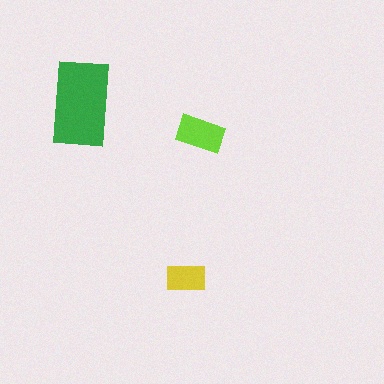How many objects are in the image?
There are 3 objects in the image.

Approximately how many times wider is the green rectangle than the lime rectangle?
About 2 times wider.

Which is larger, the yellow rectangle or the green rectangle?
The green one.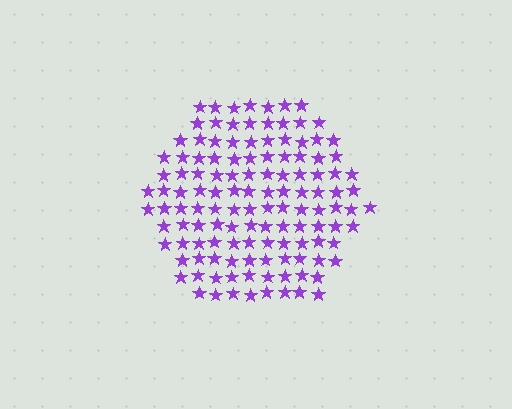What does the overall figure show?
The overall figure shows a hexagon.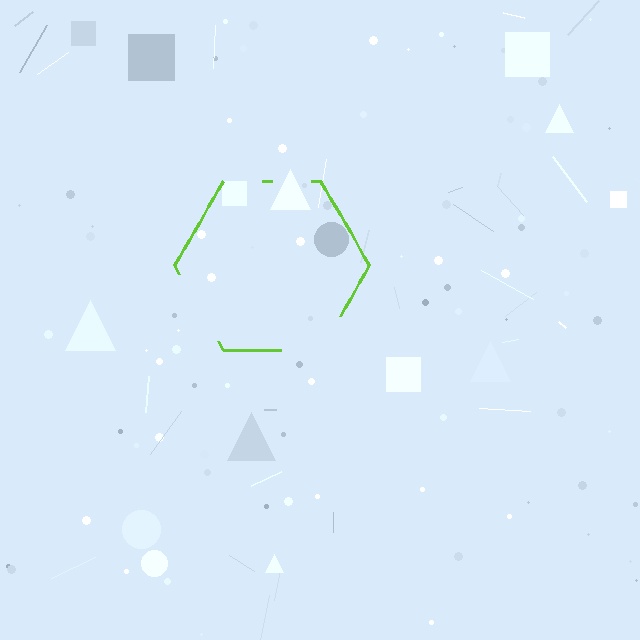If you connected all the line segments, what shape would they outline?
They would outline a hexagon.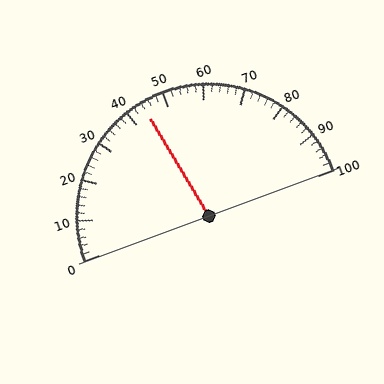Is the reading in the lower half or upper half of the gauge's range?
The reading is in the lower half of the range (0 to 100).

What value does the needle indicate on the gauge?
The needle indicates approximately 44.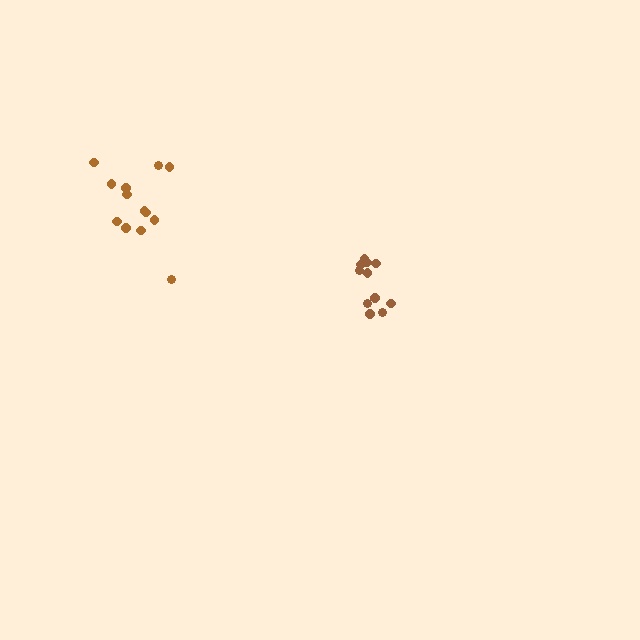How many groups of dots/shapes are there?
There are 2 groups.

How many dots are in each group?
Group 1: 13 dots, Group 2: 11 dots (24 total).